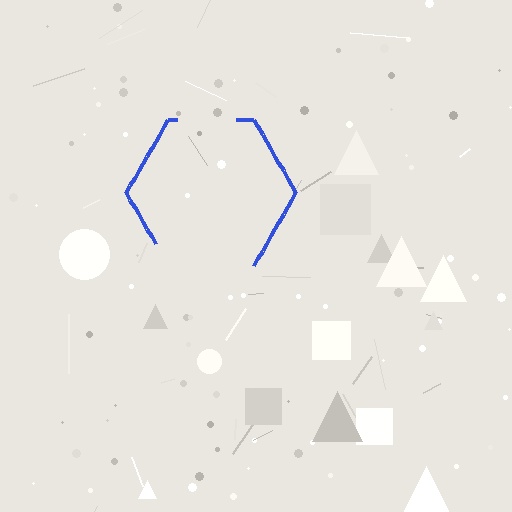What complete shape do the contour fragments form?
The contour fragments form a hexagon.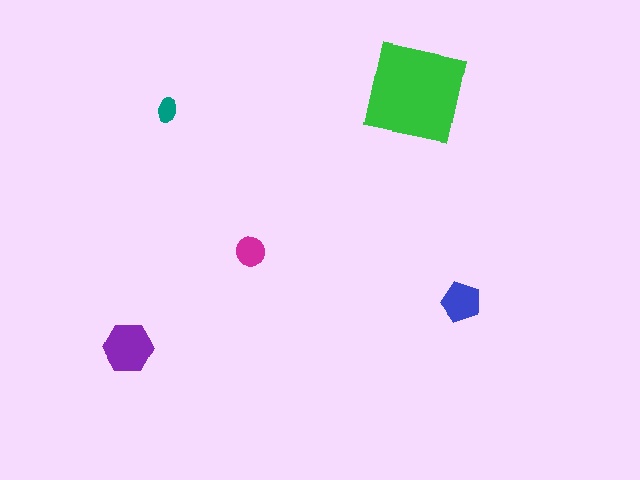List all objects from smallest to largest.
The teal ellipse, the magenta circle, the blue pentagon, the purple hexagon, the green square.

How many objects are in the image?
There are 5 objects in the image.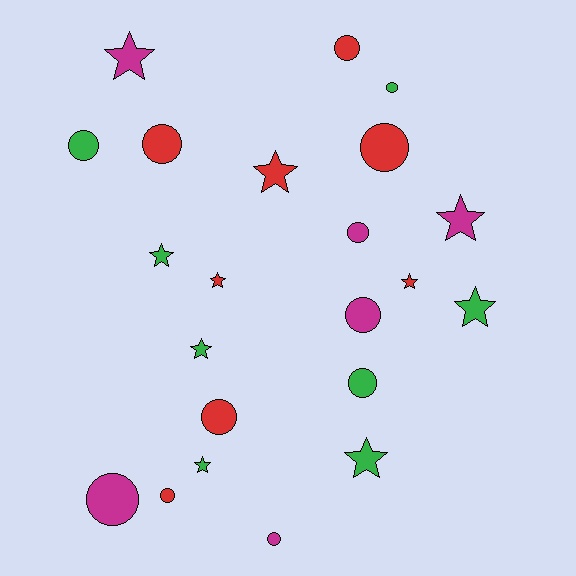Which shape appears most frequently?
Circle, with 12 objects.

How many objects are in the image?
There are 22 objects.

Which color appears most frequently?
Red, with 8 objects.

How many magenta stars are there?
There are 2 magenta stars.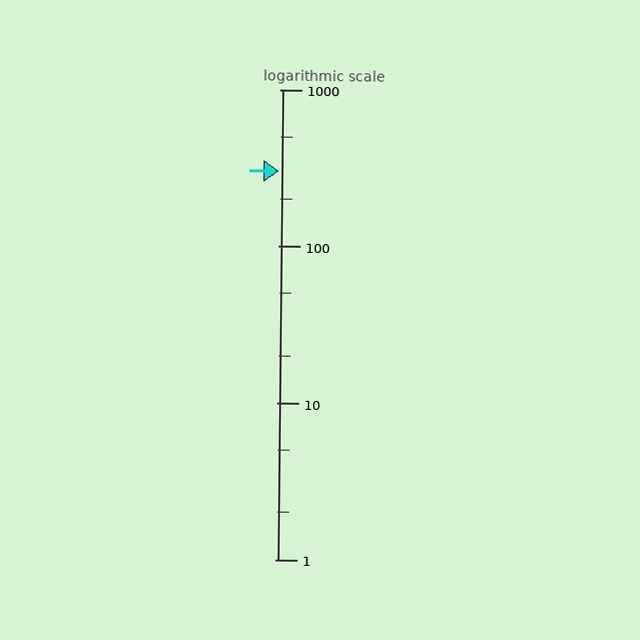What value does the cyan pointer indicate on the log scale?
The pointer indicates approximately 300.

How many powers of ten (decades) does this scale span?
The scale spans 3 decades, from 1 to 1000.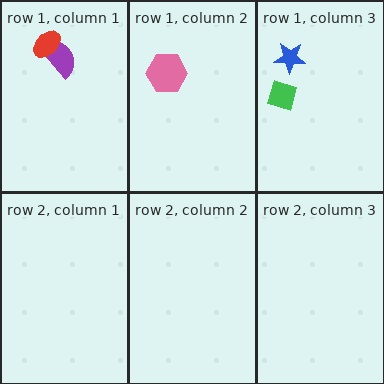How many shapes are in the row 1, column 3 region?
2.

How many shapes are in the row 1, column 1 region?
2.